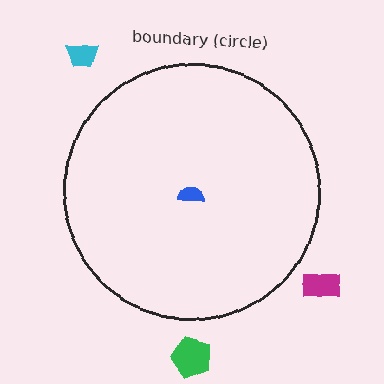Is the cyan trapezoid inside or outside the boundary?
Outside.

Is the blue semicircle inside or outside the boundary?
Inside.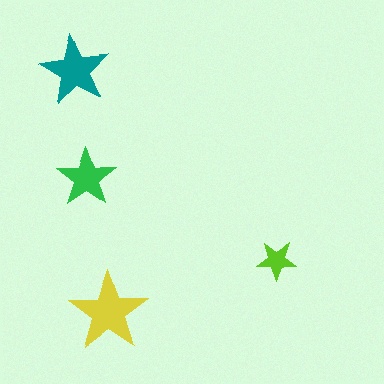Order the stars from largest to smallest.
the yellow one, the teal one, the green one, the lime one.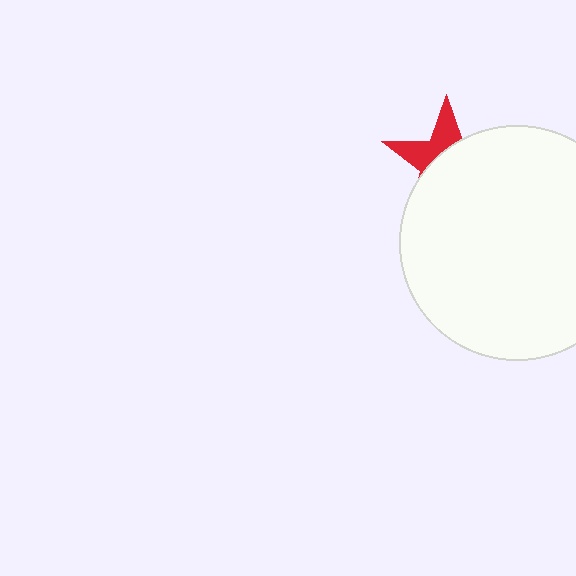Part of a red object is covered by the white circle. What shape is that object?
It is a star.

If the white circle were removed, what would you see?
You would see the complete red star.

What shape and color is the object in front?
The object in front is a white circle.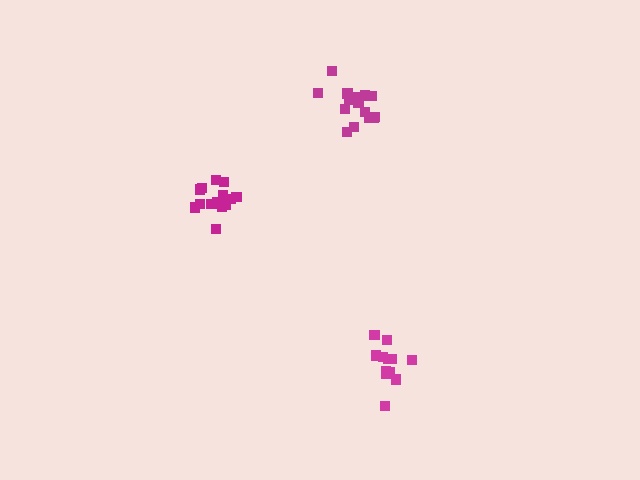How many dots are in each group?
Group 1: 15 dots, Group 2: 16 dots, Group 3: 12 dots (43 total).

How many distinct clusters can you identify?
There are 3 distinct clusters.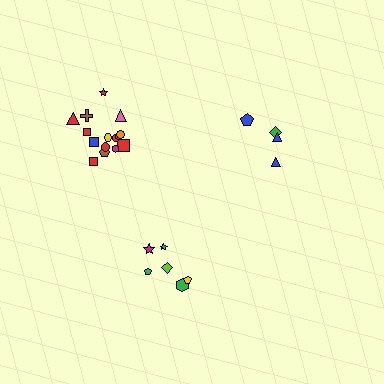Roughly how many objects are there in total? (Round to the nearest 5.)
Roughly 25 objects in total.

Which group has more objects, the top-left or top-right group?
The top-left group.